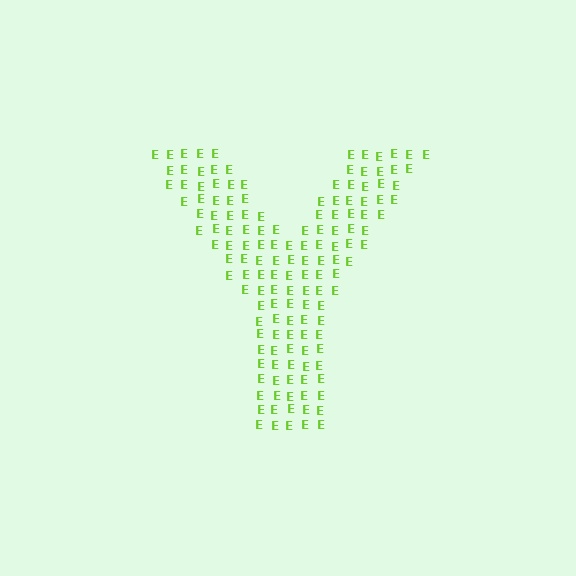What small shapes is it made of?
It is made of small letter E's.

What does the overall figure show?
The overall figure shows the letter Y.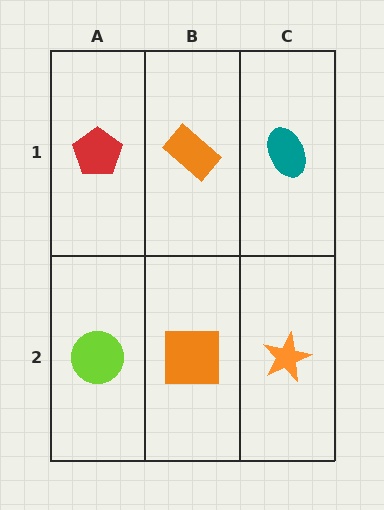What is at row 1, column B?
An orange rectangle.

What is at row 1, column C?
A teal ellipse.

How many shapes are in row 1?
3 shapes.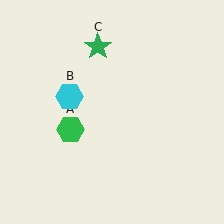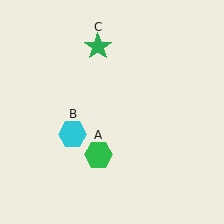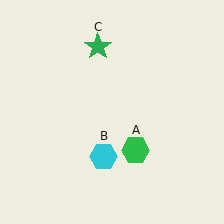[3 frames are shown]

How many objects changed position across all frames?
2 objects changed position: green hexagon (object A), cyan hexagon (object B).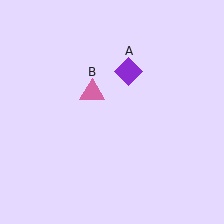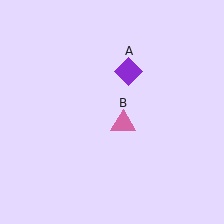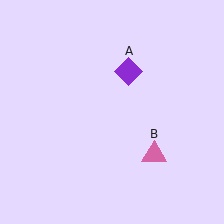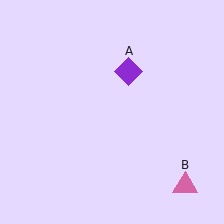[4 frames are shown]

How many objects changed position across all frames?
1 object changed position: pink triangle (object B).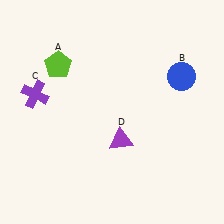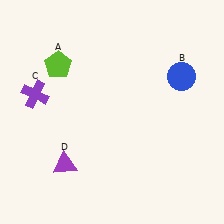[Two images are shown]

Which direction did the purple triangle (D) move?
The purple triangle (D) moved left.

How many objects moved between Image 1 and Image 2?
1 object moved between the two images.